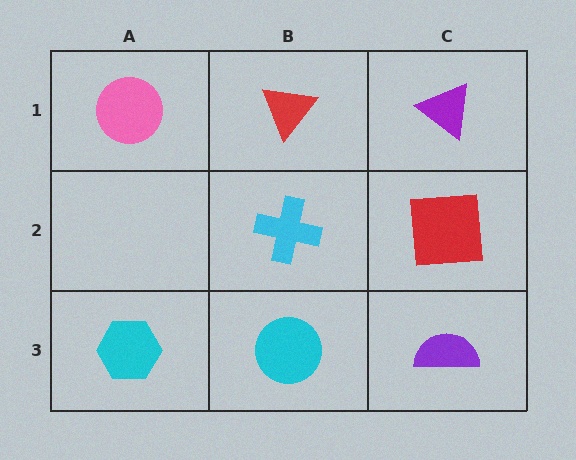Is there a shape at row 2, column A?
No, that cell is empty.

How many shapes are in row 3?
3 shapes.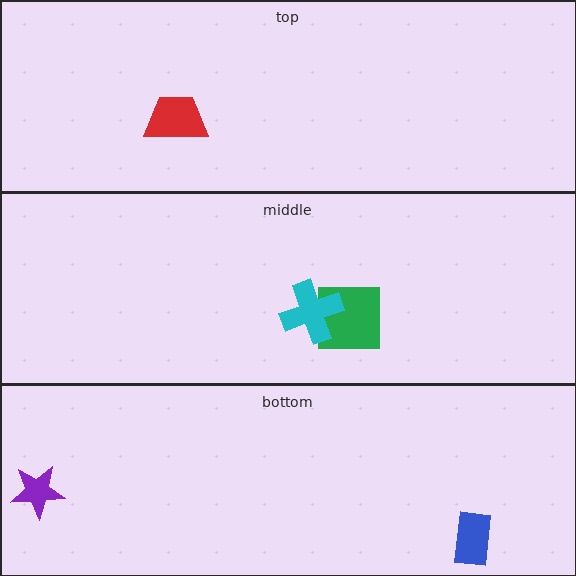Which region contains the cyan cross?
The middle region.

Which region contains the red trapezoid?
The top region.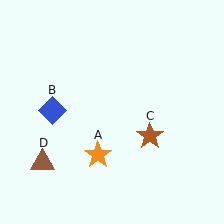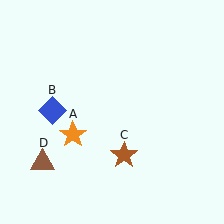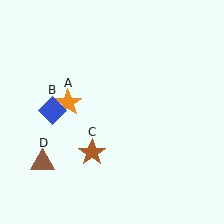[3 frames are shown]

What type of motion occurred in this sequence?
The orange star (object A), brown star (object C) rotated clockwise around the center of the scene.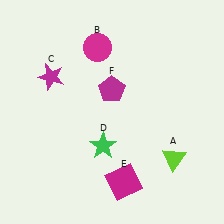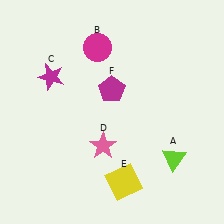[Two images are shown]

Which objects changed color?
D changed from green to pink. E changed from magenta to yellow.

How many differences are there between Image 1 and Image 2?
There are 2 differences between the two images.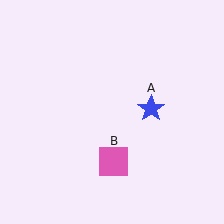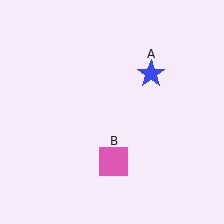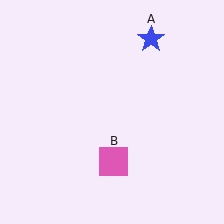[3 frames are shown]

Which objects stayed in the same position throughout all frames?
Pink square (object B) remained stationary.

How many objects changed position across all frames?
1 object changed position: blue star (object A).